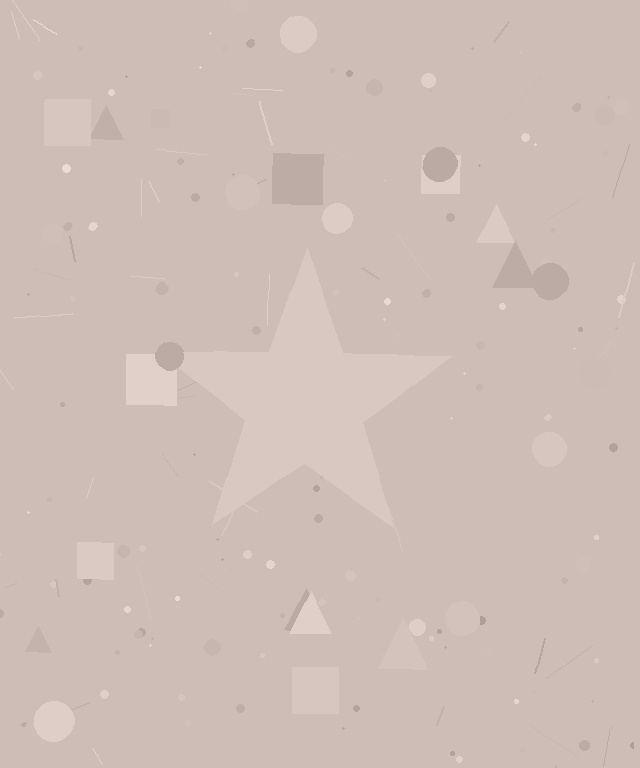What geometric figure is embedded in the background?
A star is embedded in the background.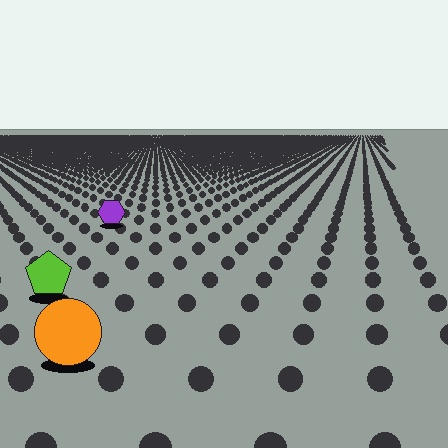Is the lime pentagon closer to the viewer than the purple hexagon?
Yes. The lime pentagon is closer — you can tell from the texture gradient: the ground texture is coarser near it.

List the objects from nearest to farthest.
From nearest to farthest: the orange circle, the lime pentagon, the purple hexagon.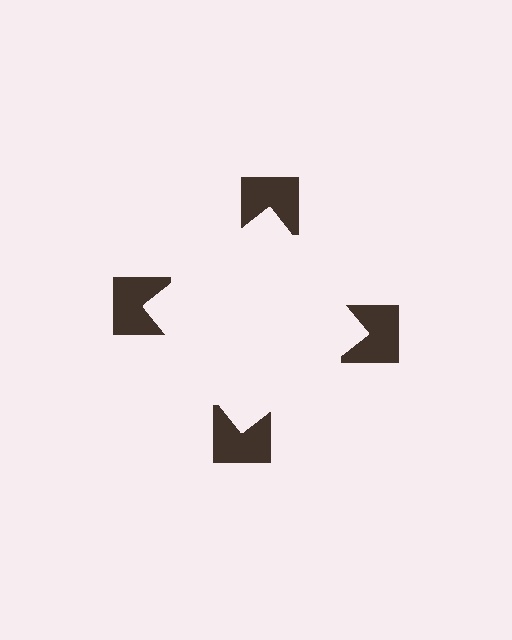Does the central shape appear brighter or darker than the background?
It typically appears slightly brighter than the background, even though no actual brightness change is drawn.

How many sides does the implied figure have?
4 sides.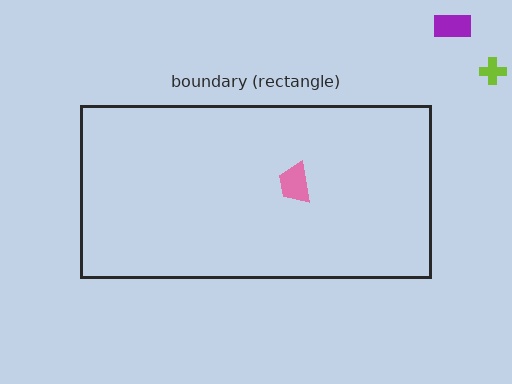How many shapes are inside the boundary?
1 inside, 2 outside.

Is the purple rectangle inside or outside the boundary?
Outside.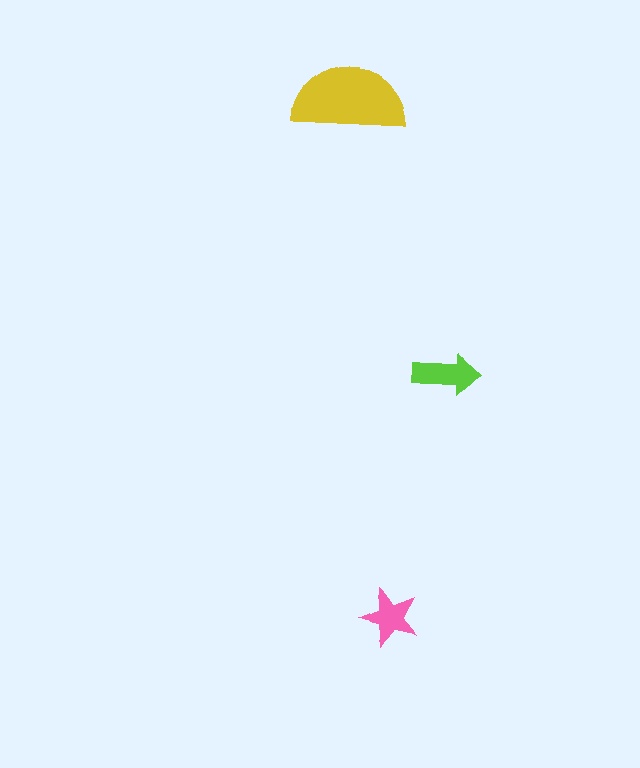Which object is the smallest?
The pink star.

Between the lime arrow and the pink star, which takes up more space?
The lime arrow.